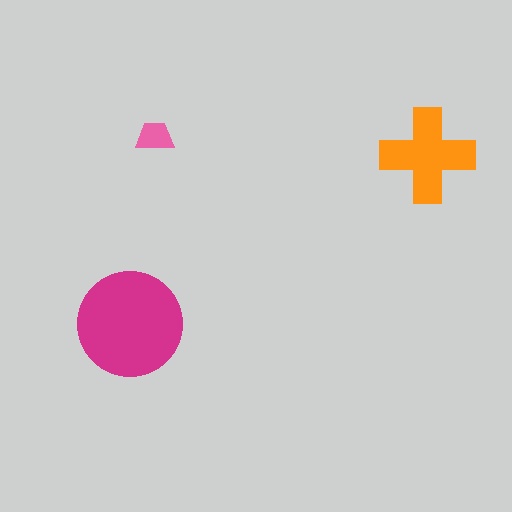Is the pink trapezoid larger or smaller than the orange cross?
Smaller.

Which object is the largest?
The magenta circle.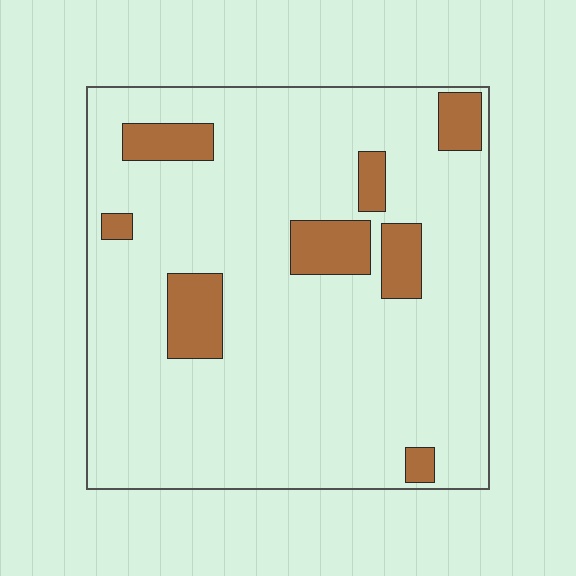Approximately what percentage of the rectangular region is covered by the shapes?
Approximately 15%.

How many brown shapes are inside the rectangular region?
8.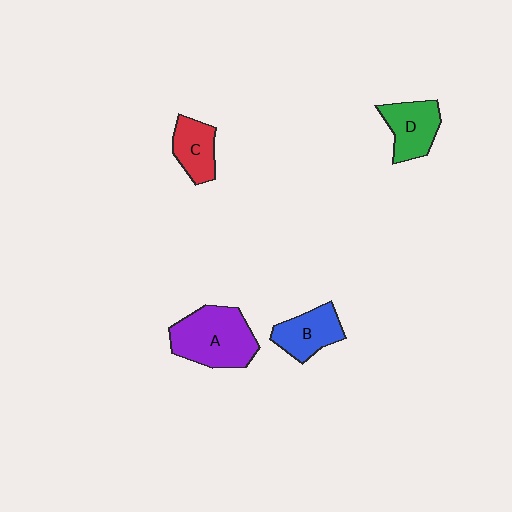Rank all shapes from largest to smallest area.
From largest to smallest: A (purple), D (green), B (blue), C (red).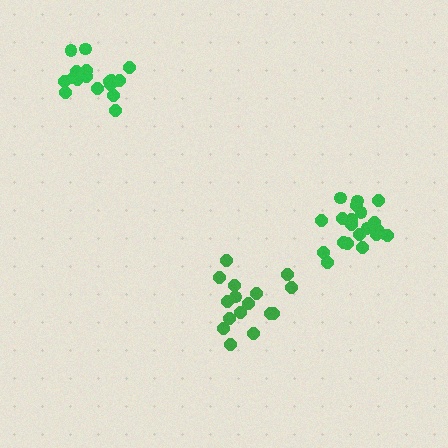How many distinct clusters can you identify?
There are 3 distinct clusters.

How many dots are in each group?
Group 1: 21 dots, Group 2: 16 dots, Group 3: 17 dots (54 total).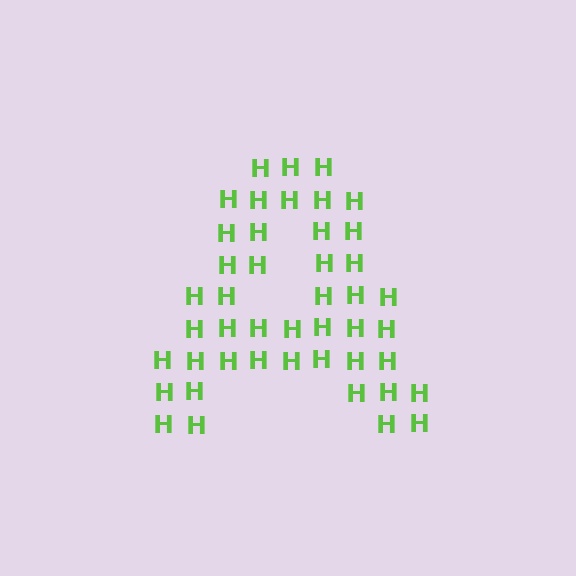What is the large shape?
The large shape is the letter A.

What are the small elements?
The small elements are letter H's.